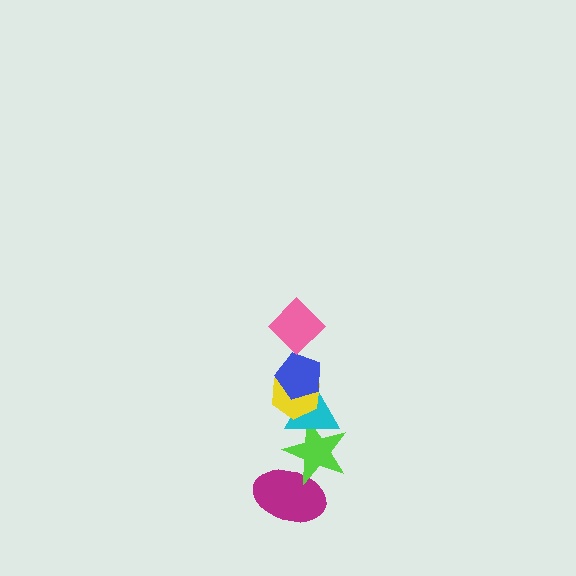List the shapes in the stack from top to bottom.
From top to bottom: the pink diamond, the blue pentagon, the yellow hexagon, the cyan triangle, the lime star, the magenta ellipse.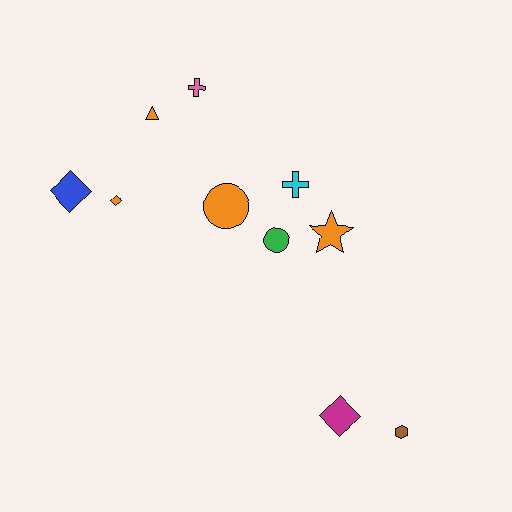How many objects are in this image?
There are 10 objects.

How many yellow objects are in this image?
There are no yellow objects.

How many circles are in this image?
There are 2 circles.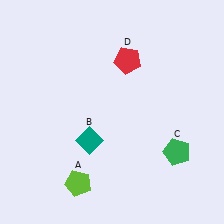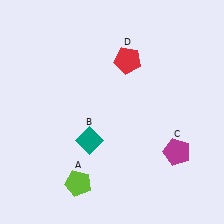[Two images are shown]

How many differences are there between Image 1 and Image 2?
There is 1 difference between the two images.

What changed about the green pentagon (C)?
In Image 1, C is green. In Image 2, it changed to magenta.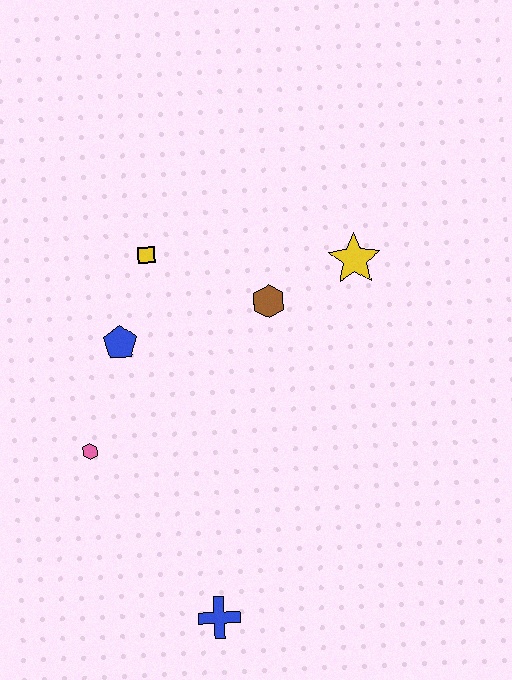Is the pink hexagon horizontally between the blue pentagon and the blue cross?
No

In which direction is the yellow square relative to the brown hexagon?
The yellow square is to the left of the brown hexagon.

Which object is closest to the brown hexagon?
The yellow star is closest to the brown hexagon.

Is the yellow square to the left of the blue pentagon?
No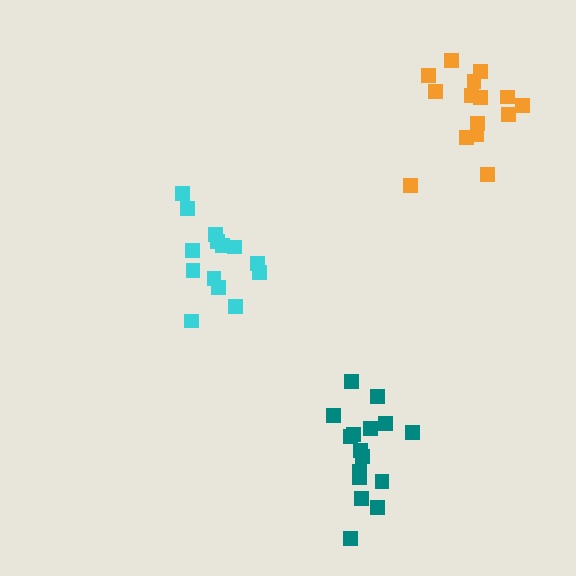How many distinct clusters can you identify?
There are 3 distinct clusters.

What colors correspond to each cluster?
The clusters are colored: cyan, orange, teal.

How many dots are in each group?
Group 1: 14 dots, Group 2: 15 dots, Group 3: 16 dots (45 total).